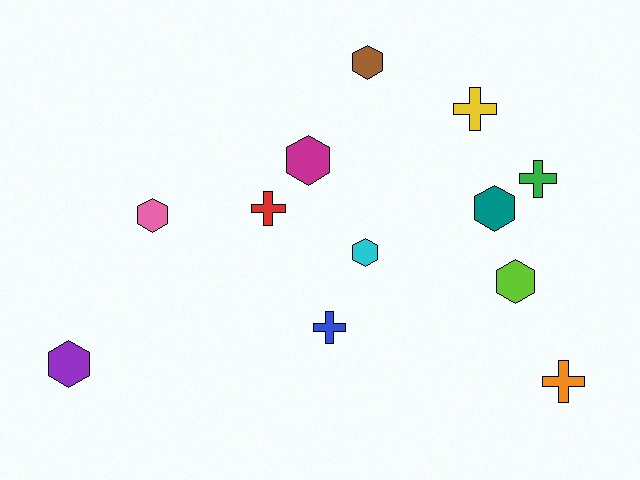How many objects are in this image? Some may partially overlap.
There are 12 objects.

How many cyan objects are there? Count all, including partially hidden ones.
There is 1 cyan object.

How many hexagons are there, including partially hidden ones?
There are 7 hexagons.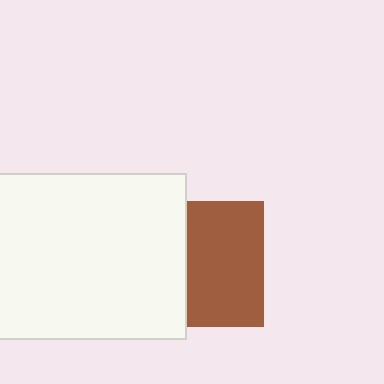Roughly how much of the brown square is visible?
About half of it is visible (roughly 60%).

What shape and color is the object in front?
The object in front is a white rectangle.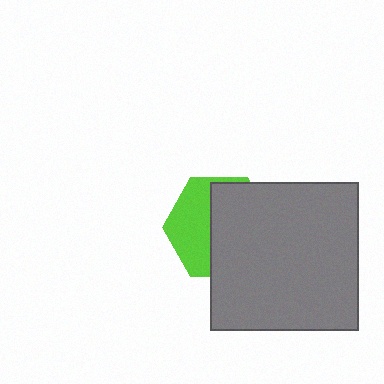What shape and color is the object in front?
The object in front is a gray square.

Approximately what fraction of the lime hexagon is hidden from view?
Roughly 59% of the lime hexagon is hidden behind the gray square.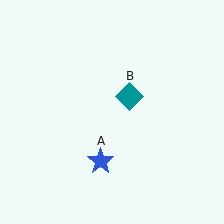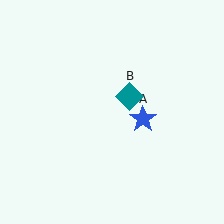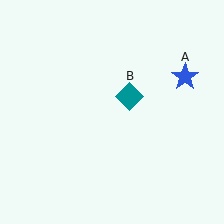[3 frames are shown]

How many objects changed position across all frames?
1 object changed position: blue star (object A).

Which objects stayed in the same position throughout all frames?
Teal diamond (object B) remained stationary.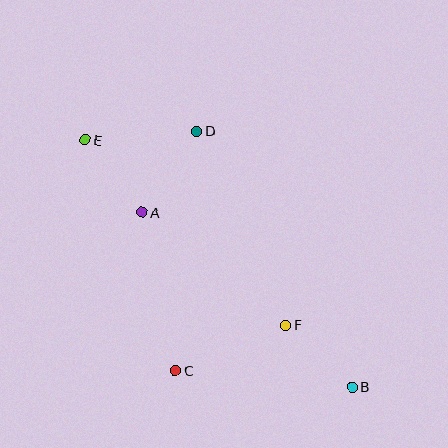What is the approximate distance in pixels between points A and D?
The distance between A and D is approximately 98 pixels.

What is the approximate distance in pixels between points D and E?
The distance between D and E is approximately 112 pixels.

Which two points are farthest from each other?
Points B and E are farthest from each other.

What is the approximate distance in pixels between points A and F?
The distance between A and F is approximately 182 pixels.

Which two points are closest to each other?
Points B and F are closest to each other.